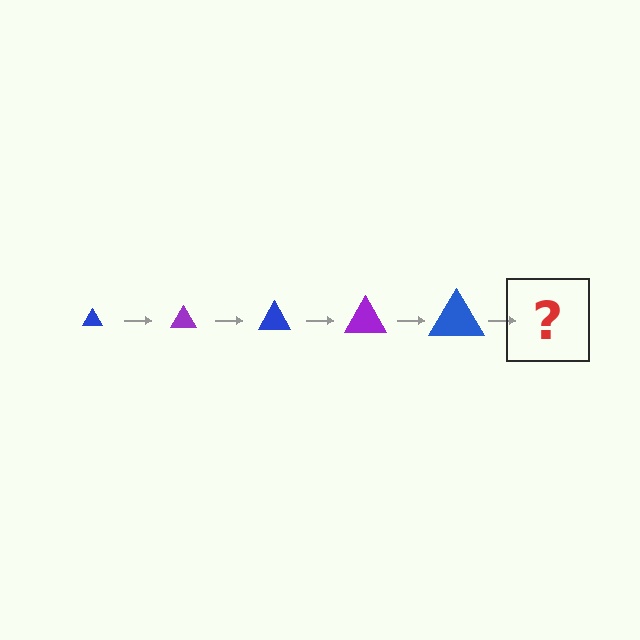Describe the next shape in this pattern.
It should be a purple triangle, larger than the previous one.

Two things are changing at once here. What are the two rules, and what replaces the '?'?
The two rules are that the triangle grows larger each step and the color cycles through blue and purple. The '?' should be a purple triangle, larger than the previous one.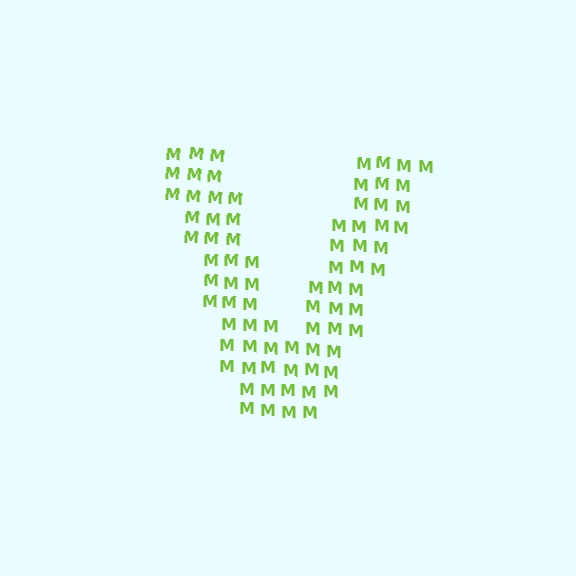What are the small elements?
The small elements are letter M's.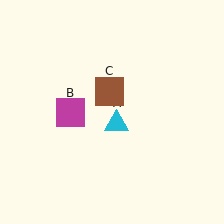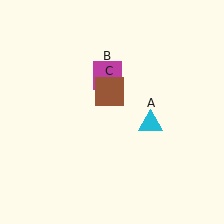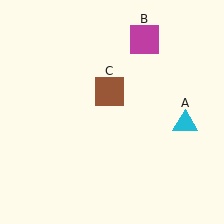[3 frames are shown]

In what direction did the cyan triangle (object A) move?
The cyan triangle (object A) moved right.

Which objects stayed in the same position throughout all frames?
Brown square (object C) remained stationary.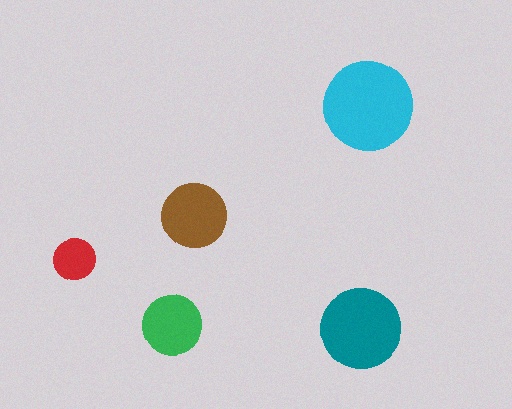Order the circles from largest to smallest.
the cyan one, the teal one, the brown one, the green one, the red one.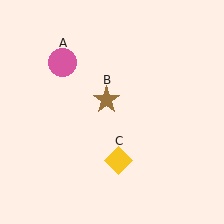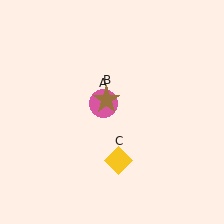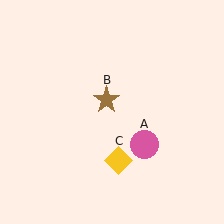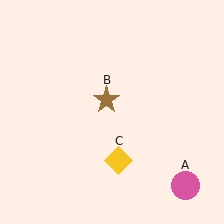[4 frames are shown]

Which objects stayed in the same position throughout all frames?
Brown star (object B) and yellow diamond (object C) remained stationary.